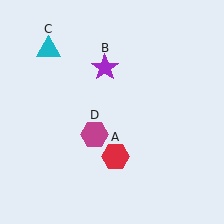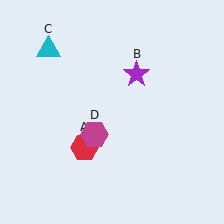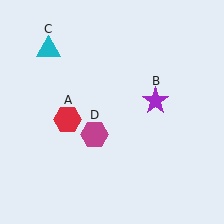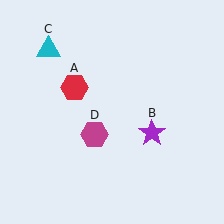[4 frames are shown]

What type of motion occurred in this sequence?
The red hexagon (object A), purple star (object B) rotated clockwise around the center of the scene.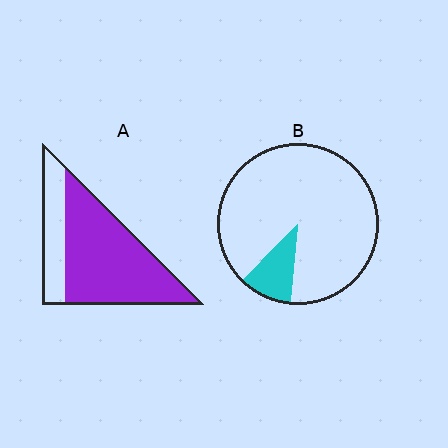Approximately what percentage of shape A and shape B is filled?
A is approximately 75% and B is approximately 10%.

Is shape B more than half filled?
No.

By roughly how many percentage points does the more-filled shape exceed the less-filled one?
By roughly 65 percentage points (A over B).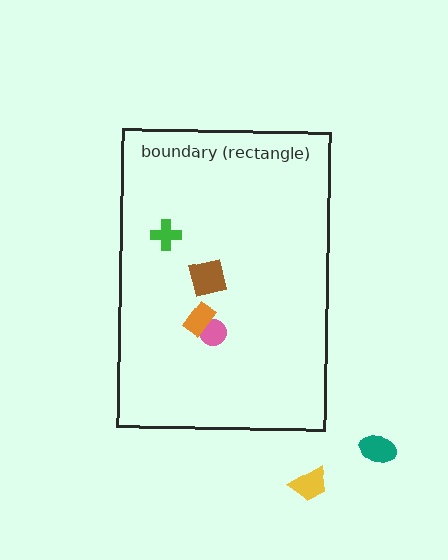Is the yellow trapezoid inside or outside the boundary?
Outside.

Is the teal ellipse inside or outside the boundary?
Outside.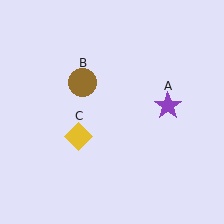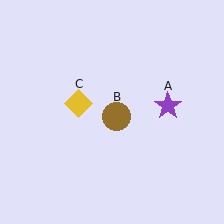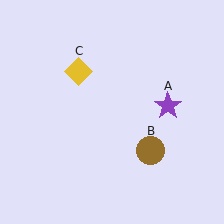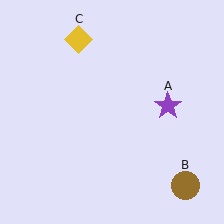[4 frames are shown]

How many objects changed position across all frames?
2 objects changed position: brown circle (object B), yellow diamond (object C).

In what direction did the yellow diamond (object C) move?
The yellow diamond (object C) moved up.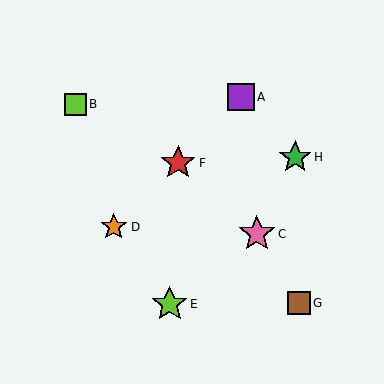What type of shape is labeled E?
Shape E is a lime star.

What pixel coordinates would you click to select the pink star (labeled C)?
Click at (257, 234) to select the pink star C.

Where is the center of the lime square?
The center of the lime square is at (75, 104).